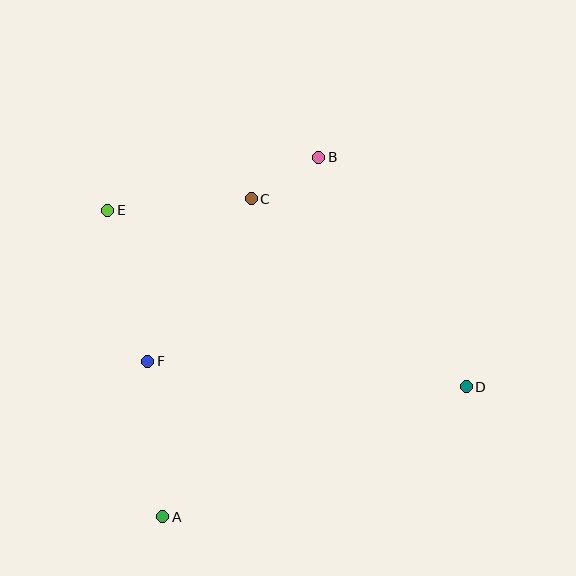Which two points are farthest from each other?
Points D and E are farthest from each other.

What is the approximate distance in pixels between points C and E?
The distance between C and E is approximately 144 pixels.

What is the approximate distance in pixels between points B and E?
The distance between B and E is approximately 217 pixels.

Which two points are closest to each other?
Points B and C are closest to each other.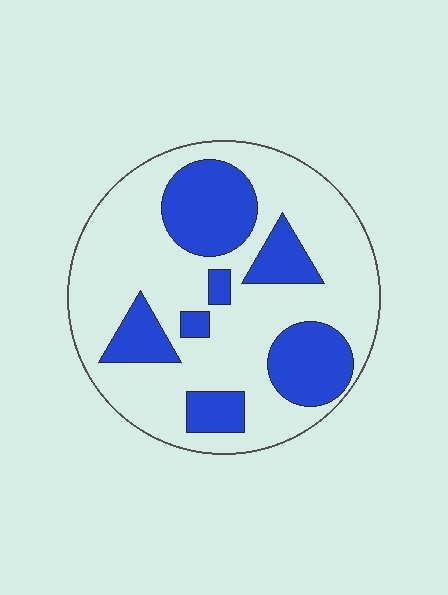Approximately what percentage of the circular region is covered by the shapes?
Approximately 30%.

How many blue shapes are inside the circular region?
7.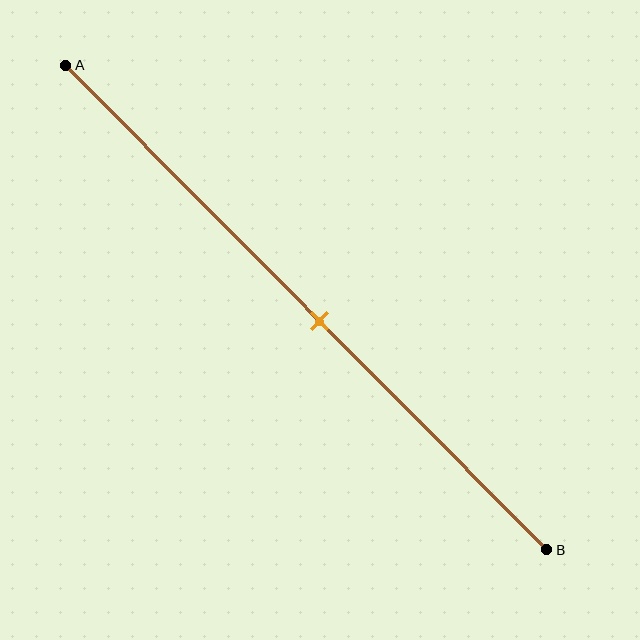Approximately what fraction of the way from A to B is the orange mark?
The orange mark is approximately 55% of the way from A to B.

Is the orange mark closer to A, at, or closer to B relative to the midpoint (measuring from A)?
The orange mark is approximately at the midpoint of segment AB.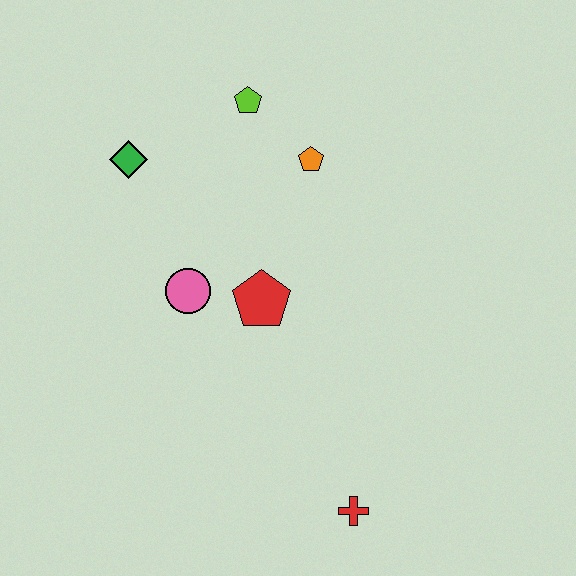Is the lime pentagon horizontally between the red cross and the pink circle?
Yes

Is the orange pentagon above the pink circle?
Yes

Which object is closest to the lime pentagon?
The orange pentagon is closest to the lime pentagon.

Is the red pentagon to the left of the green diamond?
No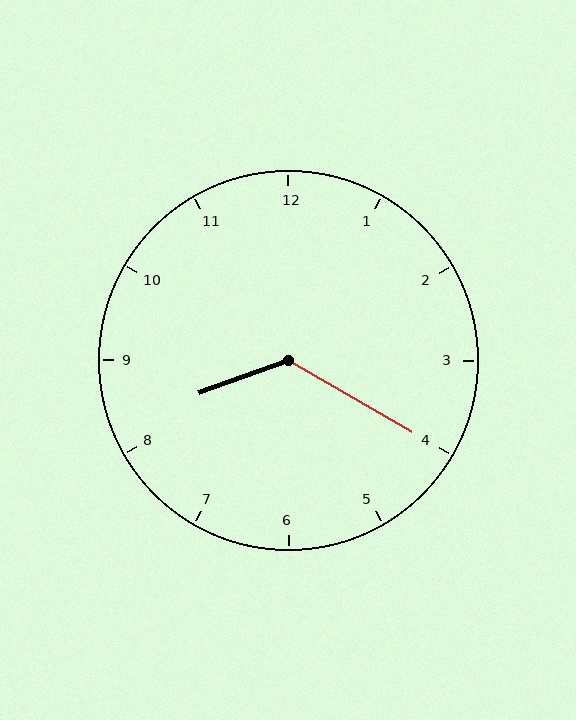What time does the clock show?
8:20.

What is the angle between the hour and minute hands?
Approximately 130 degrees.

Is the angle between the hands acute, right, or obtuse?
It is obtuse.